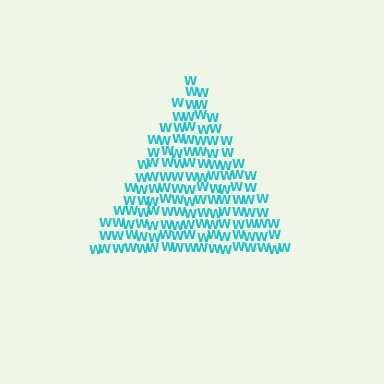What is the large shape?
The large shape is a triangle.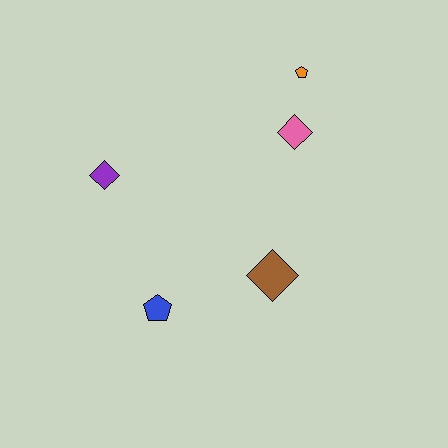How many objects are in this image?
There are 5 objects.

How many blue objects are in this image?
There is 1 blue object.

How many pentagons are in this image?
There are 2 pentagons.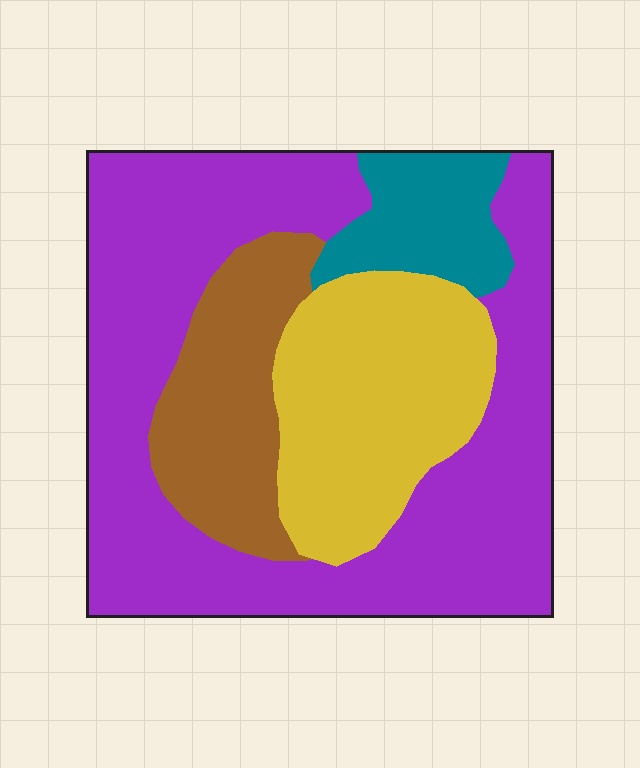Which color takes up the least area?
Teal, at roughly 10%.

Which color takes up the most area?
Purple, at roughly 55%.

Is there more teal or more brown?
Brown.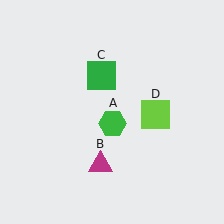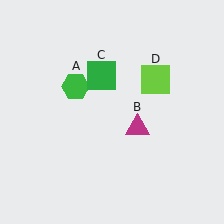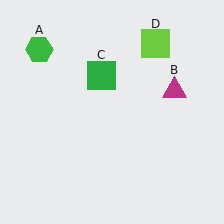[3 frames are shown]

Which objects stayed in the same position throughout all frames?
Green square (object C) remained stationary.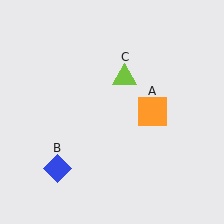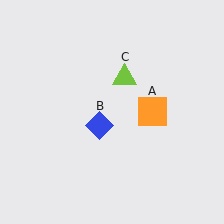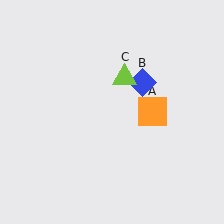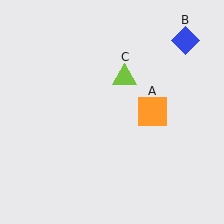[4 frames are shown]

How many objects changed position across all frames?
1 object changed position: blue diamond (object B).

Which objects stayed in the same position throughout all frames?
Orange square (object A) and lime triangle (object C) remained stationary.